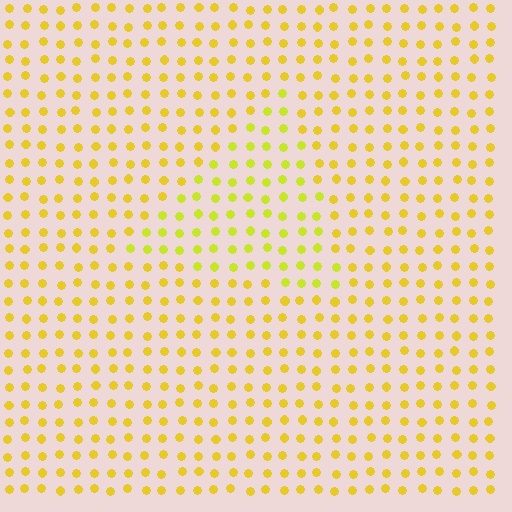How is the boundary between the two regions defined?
The boundary is defined purely by a slight shift in hue (about 19 degrees). Spacing, size, and orientation are identical on both sides.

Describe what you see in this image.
The image is filled with small yellow elements in a uniform arrangement. A triangle-shaped region is visible where the elements are tinted to a slightly different hue, forming a subtle color boundary.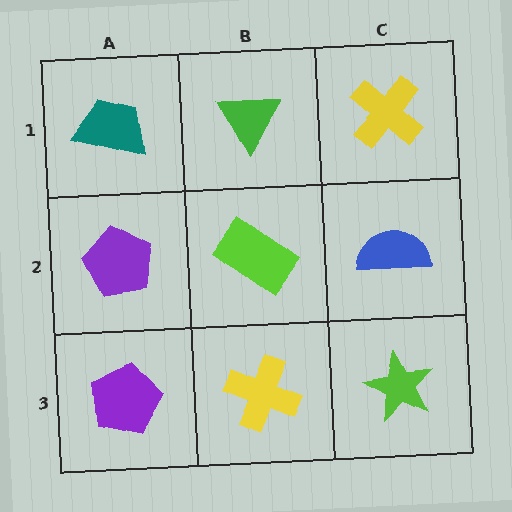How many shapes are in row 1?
3 shapes.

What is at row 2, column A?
A purple pentagon.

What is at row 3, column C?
A lime star.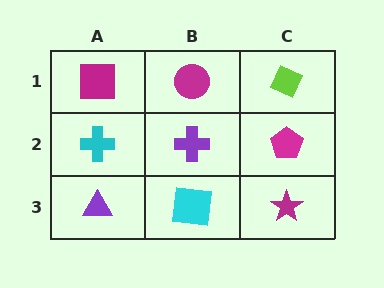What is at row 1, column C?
A lime diamond.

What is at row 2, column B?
A purple cross.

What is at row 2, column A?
A cyan cross.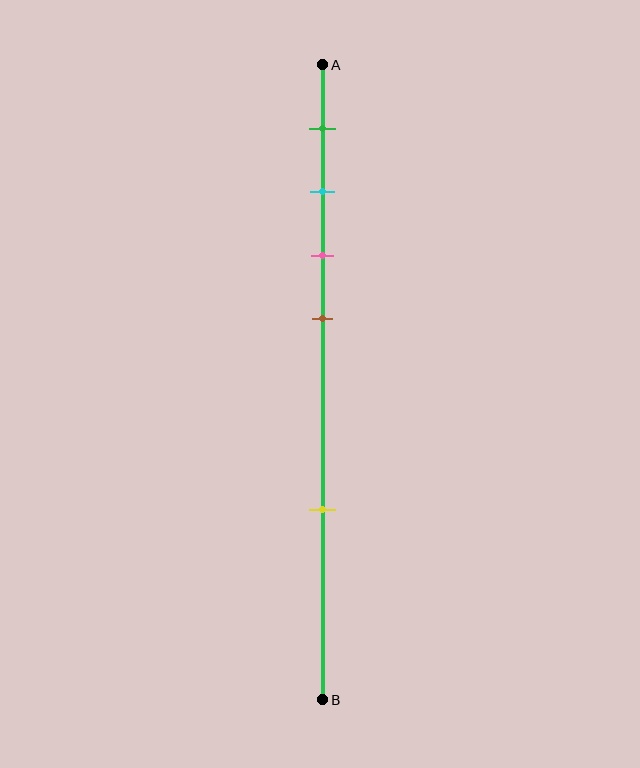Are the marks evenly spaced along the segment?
No, the marks are not evenly spaced.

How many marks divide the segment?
There are 5 marks dividing the segment.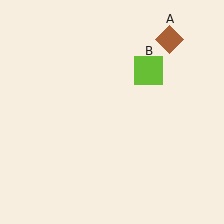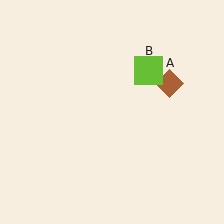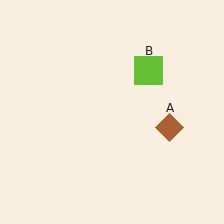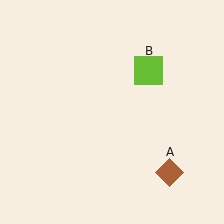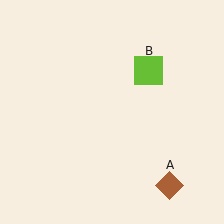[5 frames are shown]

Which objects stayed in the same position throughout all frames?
Lime square (object B) remained stationary.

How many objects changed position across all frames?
1 object changed position: brown diamond (object A).